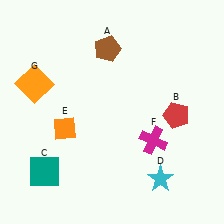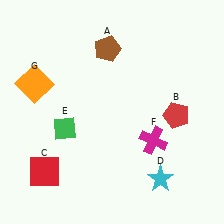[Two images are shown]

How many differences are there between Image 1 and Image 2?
There are 2 differences between the two images.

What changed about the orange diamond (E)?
In Image 1, E is orange. In Image 2, it changed to green.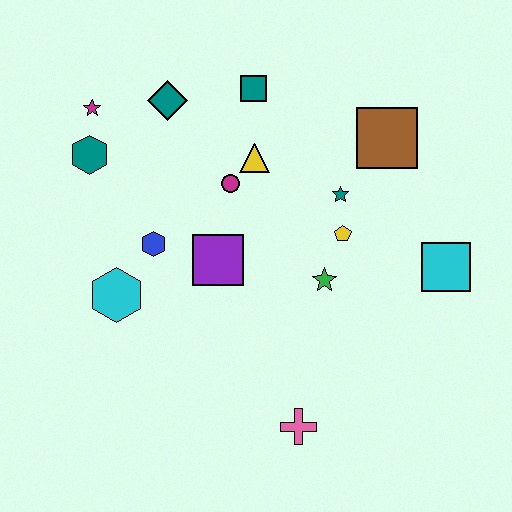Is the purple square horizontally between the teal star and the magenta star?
Yes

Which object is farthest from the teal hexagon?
The cyan square is farthest from the teal hexagon.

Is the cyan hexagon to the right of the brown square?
No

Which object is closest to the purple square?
The blue hexagon is closest to the purple square.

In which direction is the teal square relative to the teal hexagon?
The teal square is to the right of the teal hexagon.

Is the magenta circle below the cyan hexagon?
No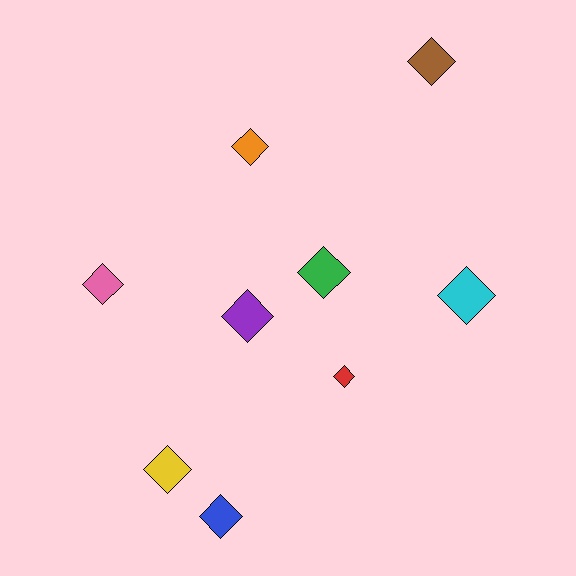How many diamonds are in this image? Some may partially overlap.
There are 9 diamonds.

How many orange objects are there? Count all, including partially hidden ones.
There is 1 orange object.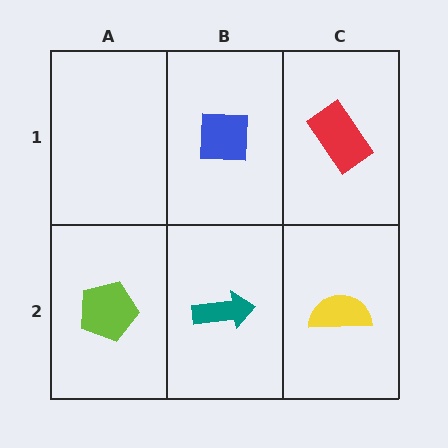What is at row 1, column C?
A red rectangle.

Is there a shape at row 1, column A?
No, that cell is empty.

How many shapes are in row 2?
3 shapes.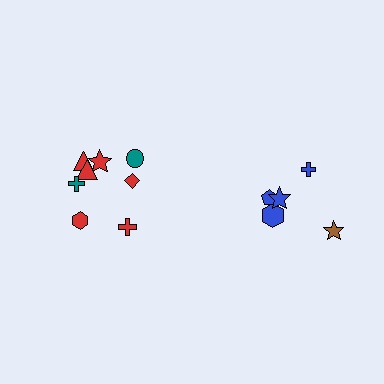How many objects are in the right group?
There are 5 objects.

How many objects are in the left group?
There are 8 objects.